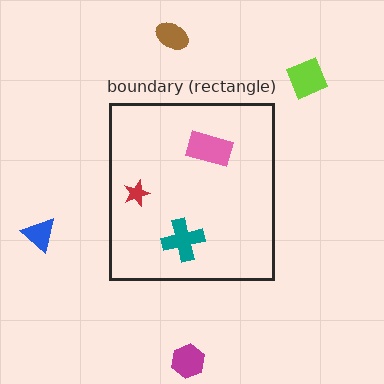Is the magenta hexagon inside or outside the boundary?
Outside.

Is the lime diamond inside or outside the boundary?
Outside.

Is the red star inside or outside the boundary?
Inside.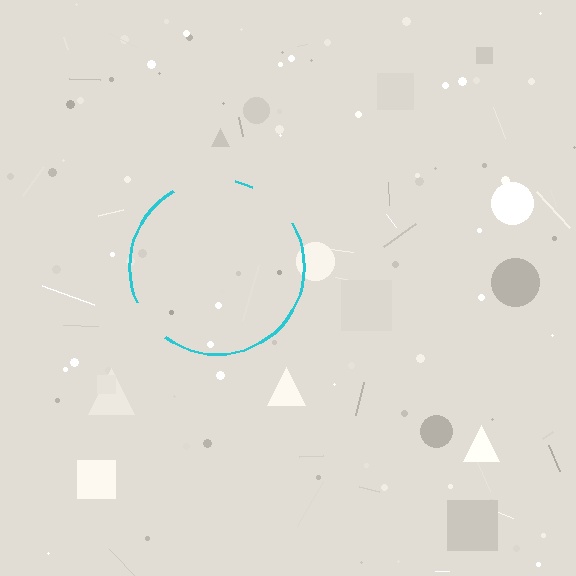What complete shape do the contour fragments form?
The contour fragments form a circle.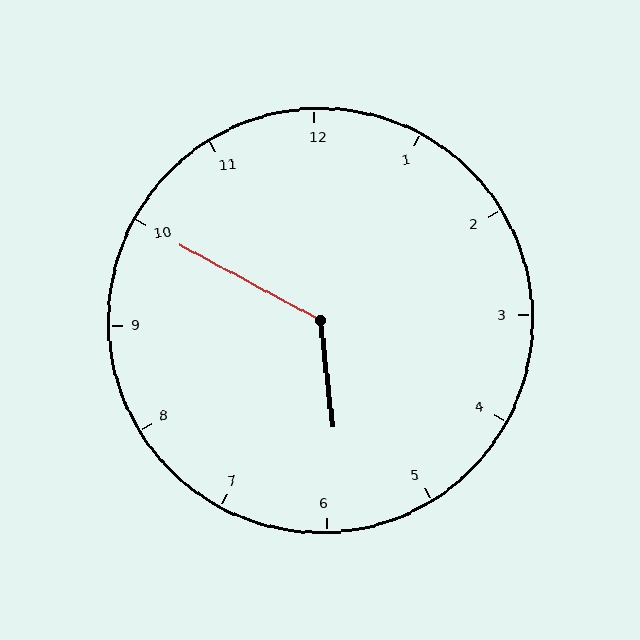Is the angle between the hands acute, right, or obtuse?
It is obtuse.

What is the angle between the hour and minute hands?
Approximately 125 degrees.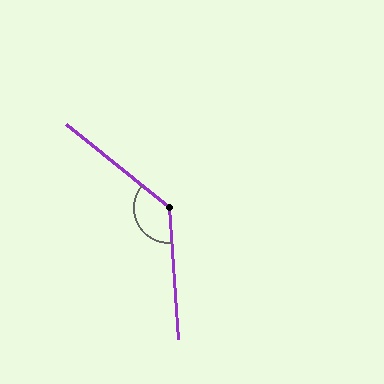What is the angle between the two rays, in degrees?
Approximately 133 degrees.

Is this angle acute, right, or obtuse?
It is obtuse.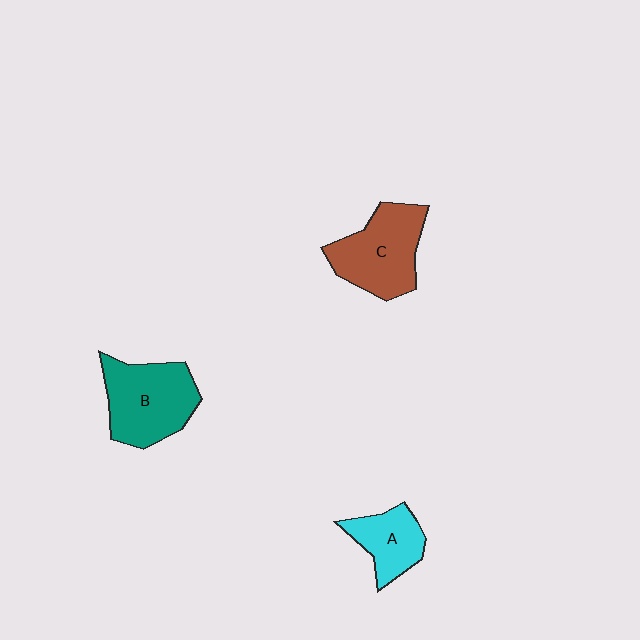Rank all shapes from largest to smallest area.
From largest to smallest: B (teal), C (brown), A (cyan).